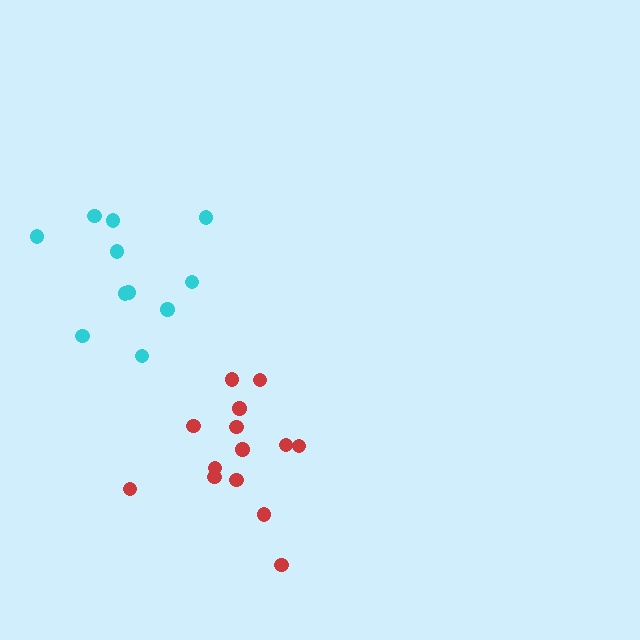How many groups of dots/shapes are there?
There are 2 groups.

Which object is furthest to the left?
The cyan cluster is leftmost.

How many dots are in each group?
Group 1: 14 dots, Group 2: 11 dots (25 total).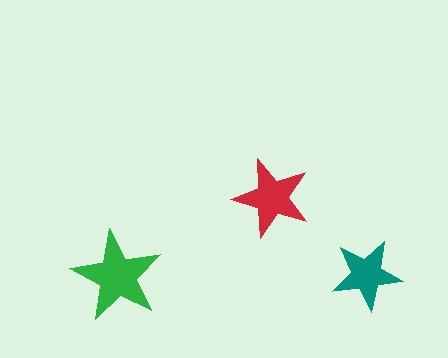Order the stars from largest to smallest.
the green one, the red one, the teal one.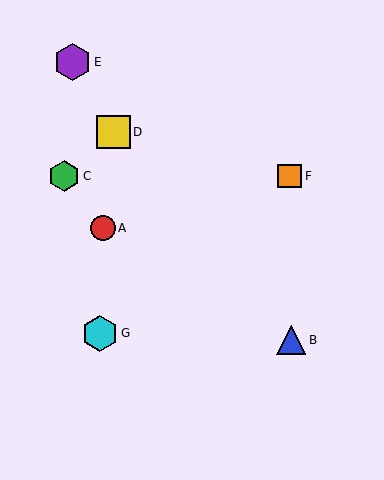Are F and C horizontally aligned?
Yes, both are at y≈176.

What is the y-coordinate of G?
Object G is at y≈333.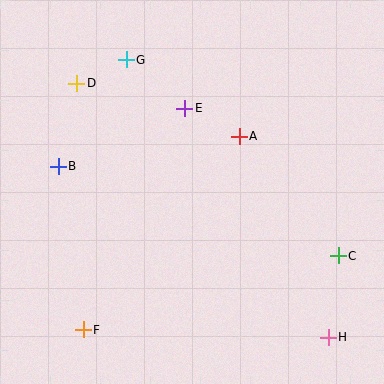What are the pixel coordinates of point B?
Point B is at (58, 166).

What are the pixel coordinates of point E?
Point E is at (185, 108).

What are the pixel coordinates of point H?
Point H is at (328, 337).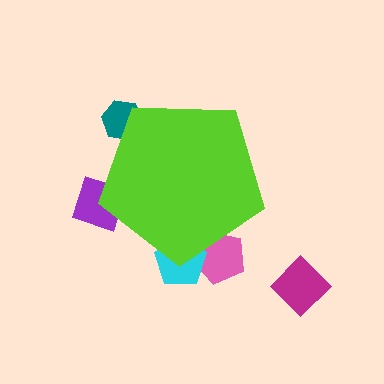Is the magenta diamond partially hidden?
No, the magenta diamond is fully visible.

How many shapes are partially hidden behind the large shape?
4 shapes are partially hidden.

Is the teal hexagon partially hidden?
Yes, the teal hexagon is partially hidden behind the lime pentagon.